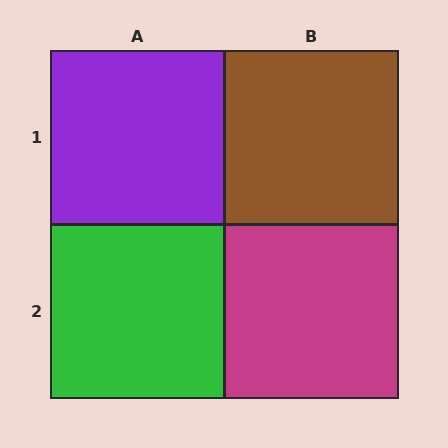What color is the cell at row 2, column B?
Magenta.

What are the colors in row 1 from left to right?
Purple, brown.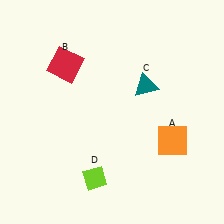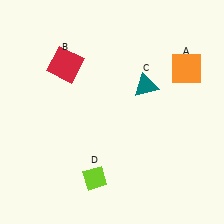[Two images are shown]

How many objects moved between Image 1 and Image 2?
1 object moved between the two images.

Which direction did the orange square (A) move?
The orange square (A) moved up.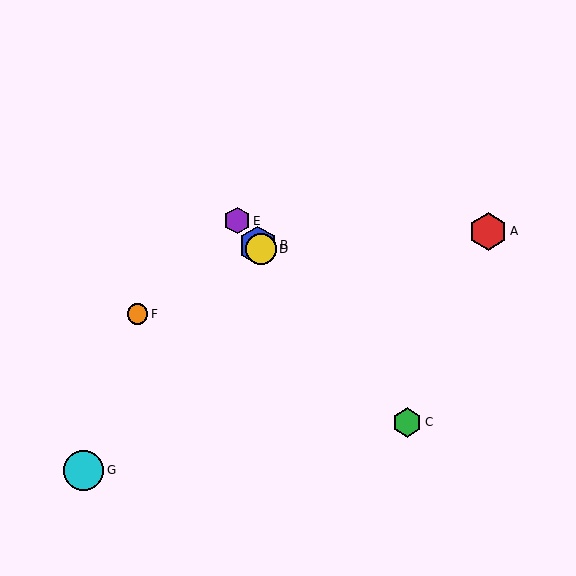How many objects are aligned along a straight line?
4 objects (B, C, D, E) are aligned along a straight line.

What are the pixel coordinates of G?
Object G is at (83, 470).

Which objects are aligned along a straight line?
Objects B, C, D, E are aligned along a straight line.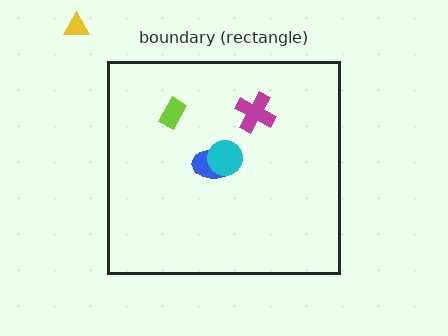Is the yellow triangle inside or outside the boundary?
Outside.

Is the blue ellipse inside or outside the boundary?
Inside.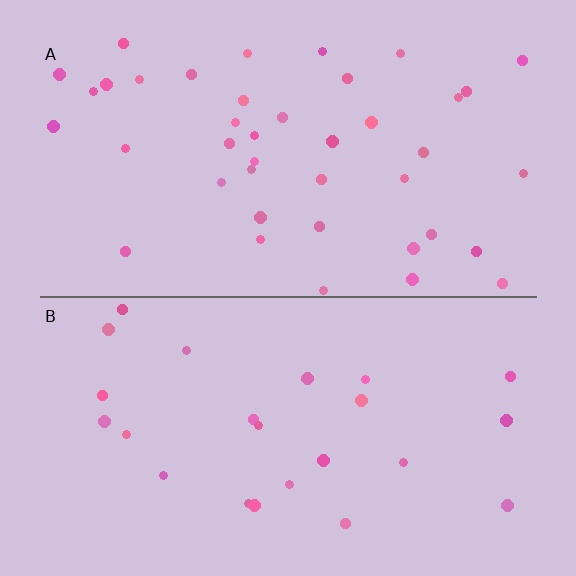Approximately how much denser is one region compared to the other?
Approximately 1.7× — region A over region B.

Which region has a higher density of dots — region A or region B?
A (the top).